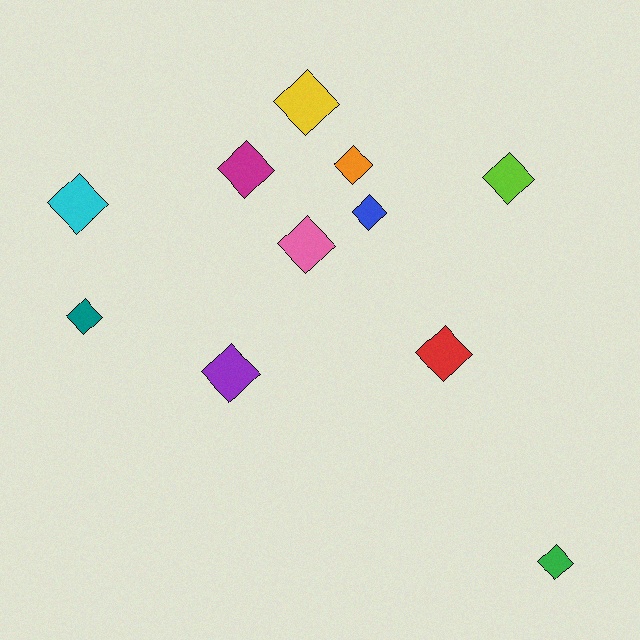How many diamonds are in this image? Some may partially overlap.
There are 11 diamonds.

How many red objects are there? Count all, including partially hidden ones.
There is 1 red object.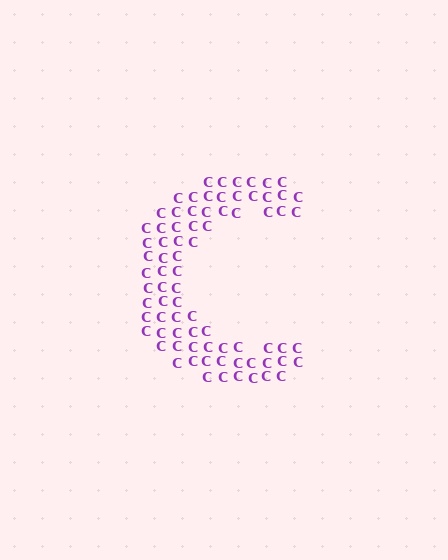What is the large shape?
The large shape is the letter C.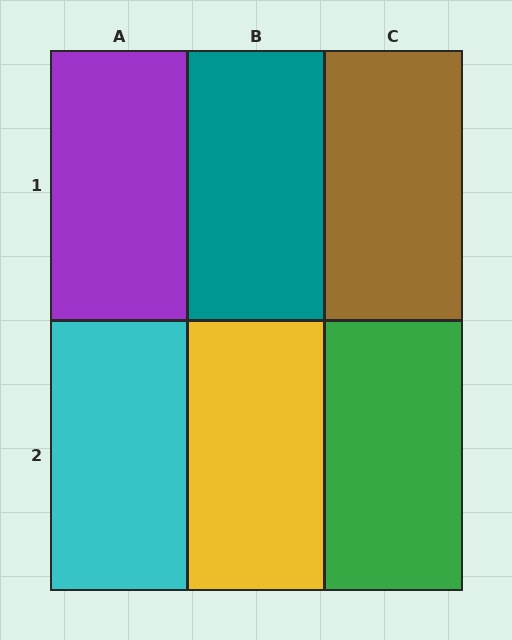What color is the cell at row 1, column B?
Teal.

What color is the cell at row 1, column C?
Brown.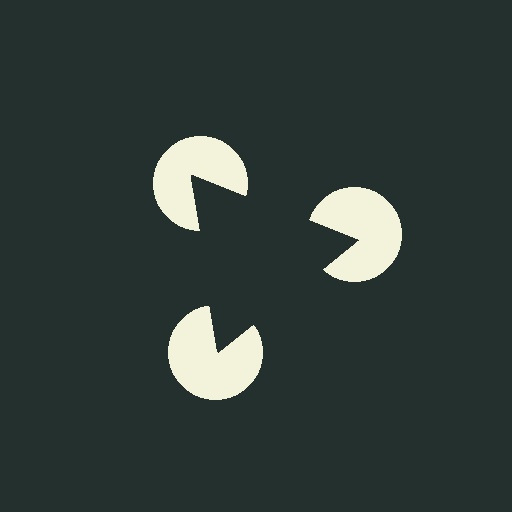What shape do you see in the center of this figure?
An illusory triangle — its edges are inferred from the aligned wedge cuts in the pac-man discs, not physically drawn.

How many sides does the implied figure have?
3 sides.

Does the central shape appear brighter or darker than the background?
It typically appears slightly darker than the background, even though no actual brightness change is drawn.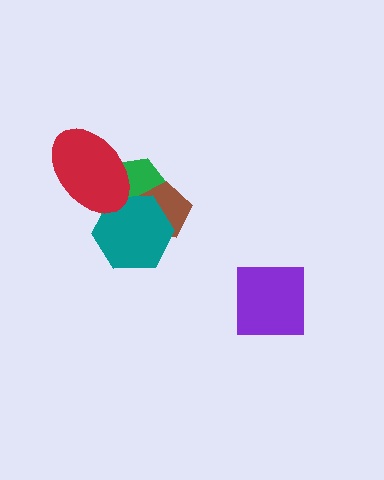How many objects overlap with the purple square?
0 objects overlap with the purple square.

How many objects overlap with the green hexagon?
3 objects overlap with the green hexagon.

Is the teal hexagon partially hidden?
Yes, it is partially covered by another shape.